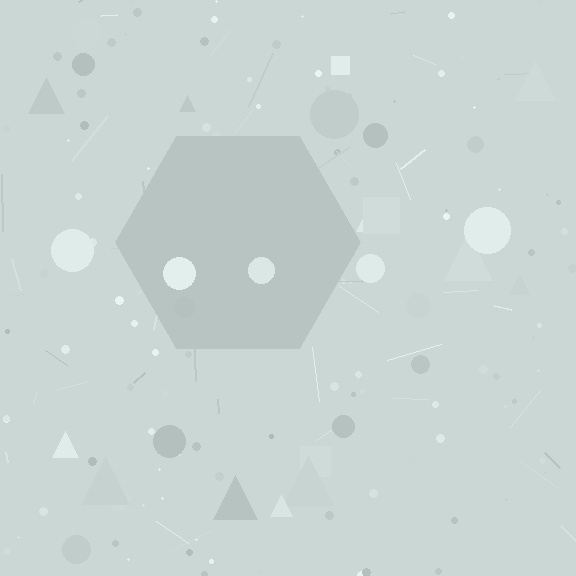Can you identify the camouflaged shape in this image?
The camouflaged shape is a hexagon.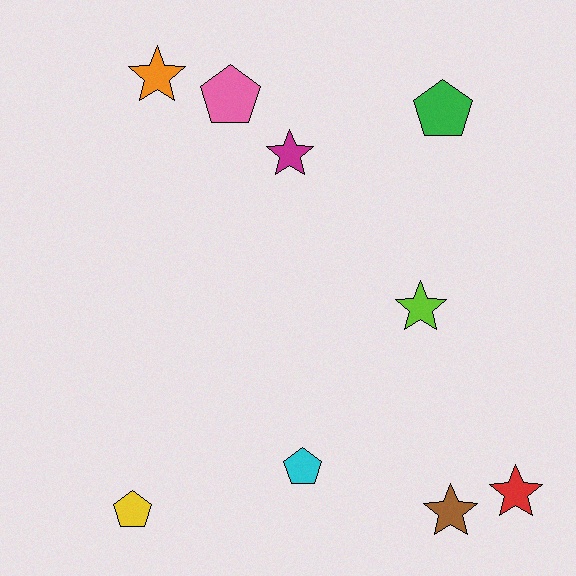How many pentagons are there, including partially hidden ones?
There are 4 pentagons.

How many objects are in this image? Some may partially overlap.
There are 9 objects.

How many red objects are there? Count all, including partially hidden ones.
There is 1 red object.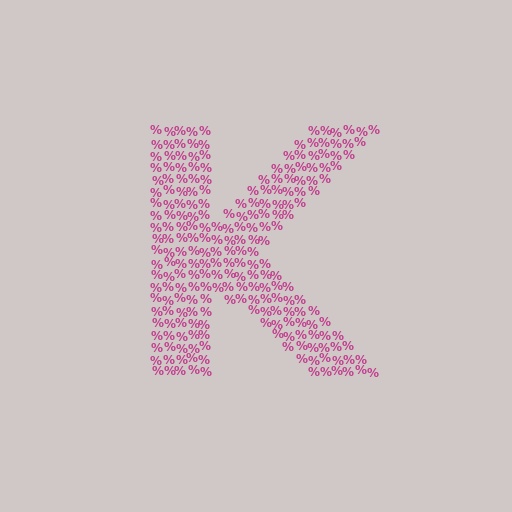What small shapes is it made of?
It is made of small percent signs.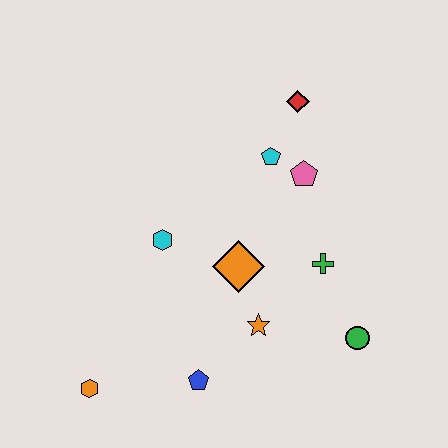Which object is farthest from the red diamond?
The orange hexagon is farthest from the red diamond.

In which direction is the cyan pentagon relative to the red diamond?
The cyan pentagon is below the red diamond.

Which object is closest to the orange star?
The orange diamond is closest to the orange star.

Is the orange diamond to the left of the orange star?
Yes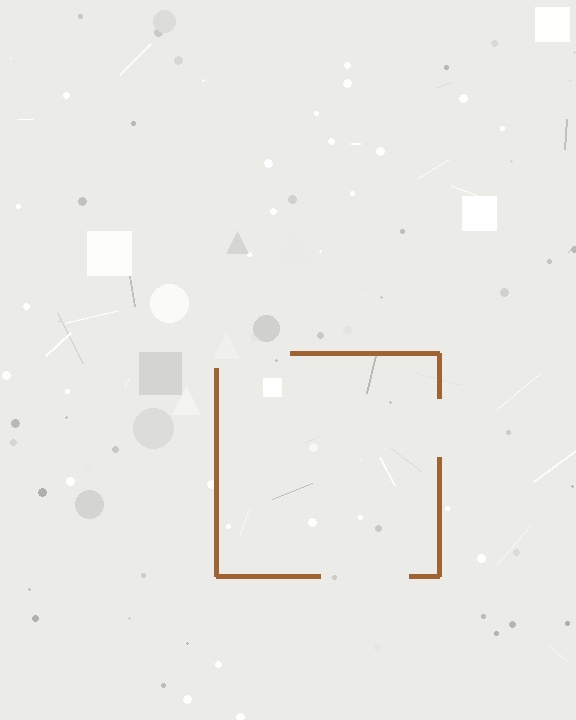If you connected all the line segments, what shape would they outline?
They would outline a square.